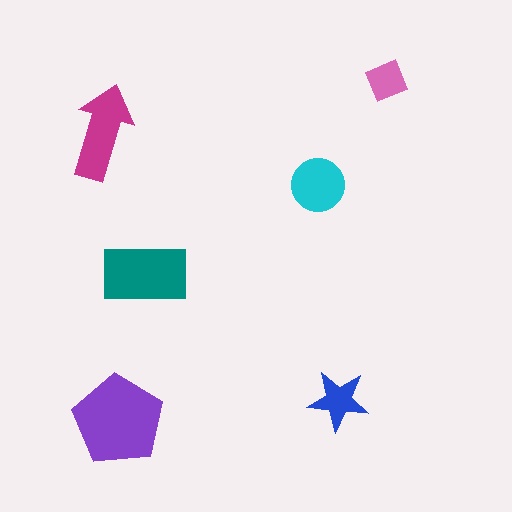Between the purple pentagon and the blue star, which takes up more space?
The purple pentagon.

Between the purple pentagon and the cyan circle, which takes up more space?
The purple pentagon.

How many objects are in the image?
There are 6 objects in the image.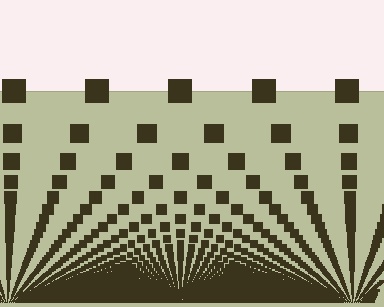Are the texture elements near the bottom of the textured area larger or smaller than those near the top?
Smaller. The gradient is inverted — elements near the bottom are smaller and denser.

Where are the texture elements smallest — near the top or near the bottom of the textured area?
Near the bottom.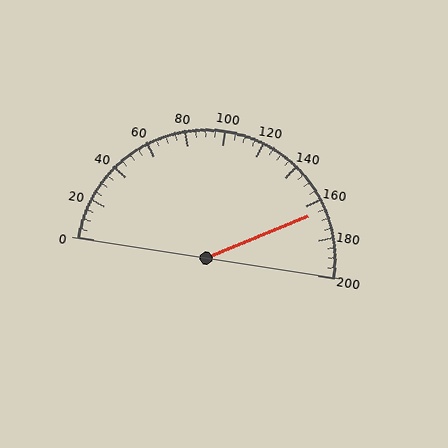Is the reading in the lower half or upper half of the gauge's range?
The reading is in the upper half of the range (0 to 200).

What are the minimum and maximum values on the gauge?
The gauge ranges from 0 to 200.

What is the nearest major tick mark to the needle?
The nearest major tick mark is 160.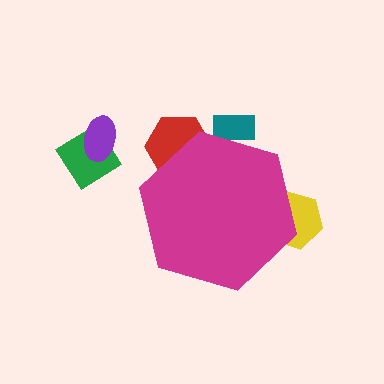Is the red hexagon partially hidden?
Yes, the red hexagon is partially hidden behind the magenta hexagon.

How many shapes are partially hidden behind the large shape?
3 shapes are partially hidden.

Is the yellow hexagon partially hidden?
Yes, the yellow hexagon is partially hidden behind the magenta hexagon.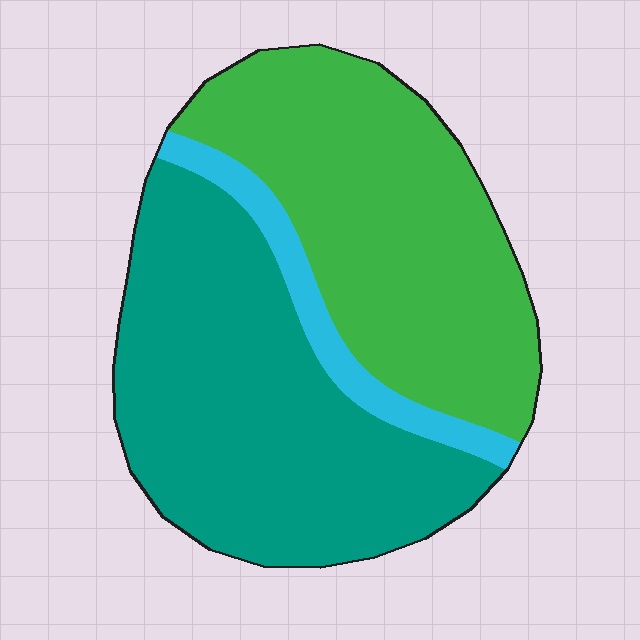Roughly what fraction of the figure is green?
Green covers around 45% of the figure.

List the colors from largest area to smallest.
From largest to smallest: teal, green, cyan.